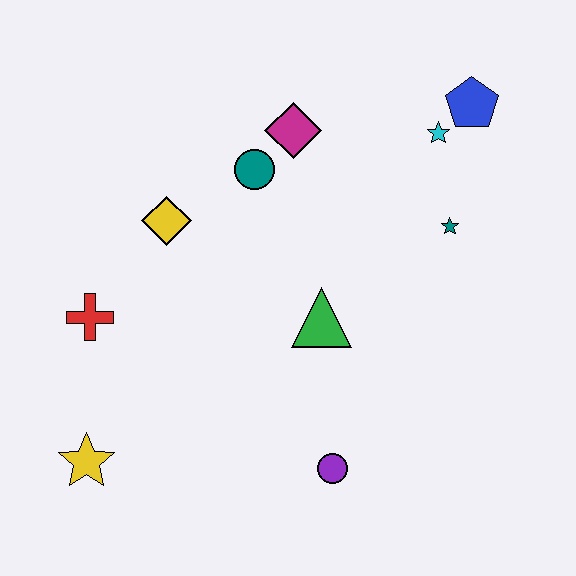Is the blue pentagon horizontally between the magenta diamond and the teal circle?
No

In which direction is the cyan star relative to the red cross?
The cyan star is to the right of the red cross.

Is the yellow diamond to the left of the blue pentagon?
Yes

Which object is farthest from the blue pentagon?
The yellow star is farthest from the blue pentagon.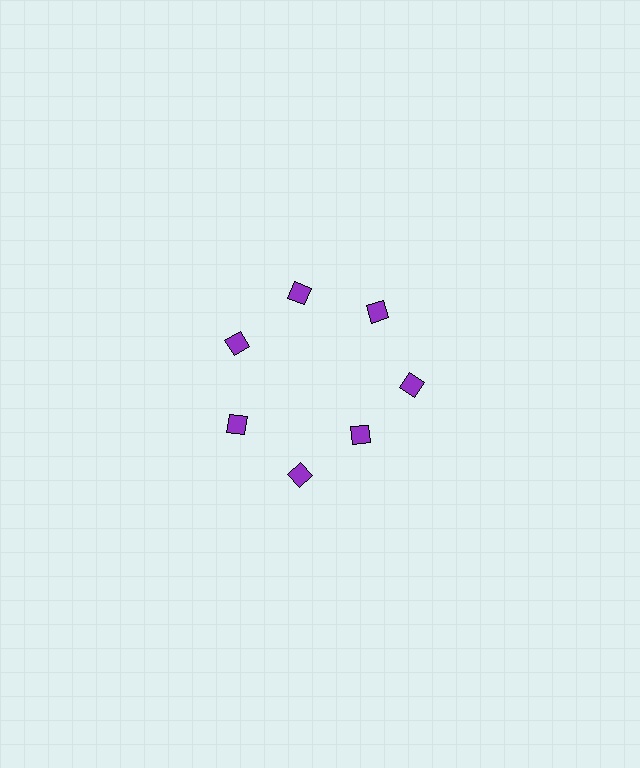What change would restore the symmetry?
The symmetry would be restored by moving it outward, back onto the ring so that all 7 diamonds sit at equal angles and equal distance from the center.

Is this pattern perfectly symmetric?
No. The 7 purple diamonds are arranged in a ring, but one element near the 5 o'clock position is pulled inward toward the center, breaking the 7-fold rotational symmetry.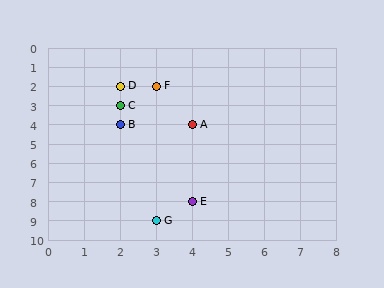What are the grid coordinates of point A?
Point A is at grid coordinates (4, 4).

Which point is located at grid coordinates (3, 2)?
Point F is at (3, 2).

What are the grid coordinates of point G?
Point G is at grid coordinates (3, 9).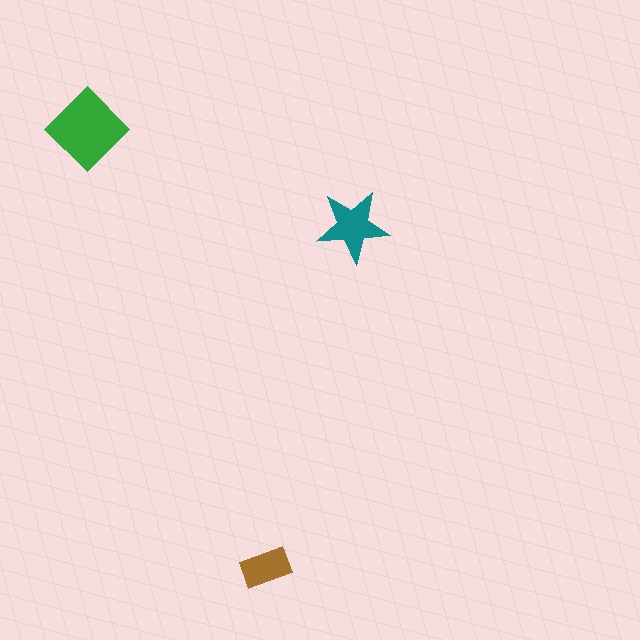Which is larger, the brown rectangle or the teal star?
The teal star.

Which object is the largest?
The green diamond.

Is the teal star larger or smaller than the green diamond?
Smaller.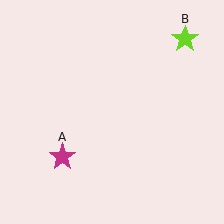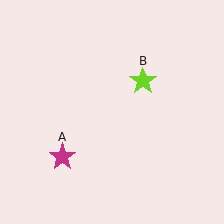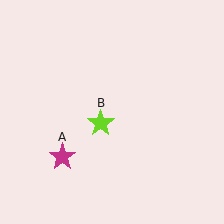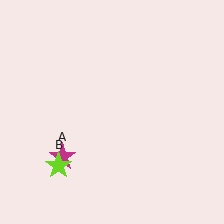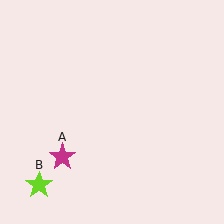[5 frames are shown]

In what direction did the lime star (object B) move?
The lime star (object B) moved down and to the left.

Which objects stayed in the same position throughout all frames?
Magenta star (object A) remained stationary.